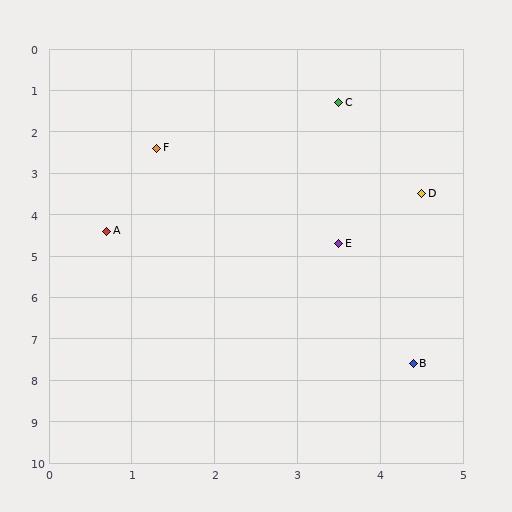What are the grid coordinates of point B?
Point B is at approximately (4.4, 7.6).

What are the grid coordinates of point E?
Point E is at approximately (3.5, 4.7).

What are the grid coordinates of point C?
Point C is at approximately (3.5, 1.3).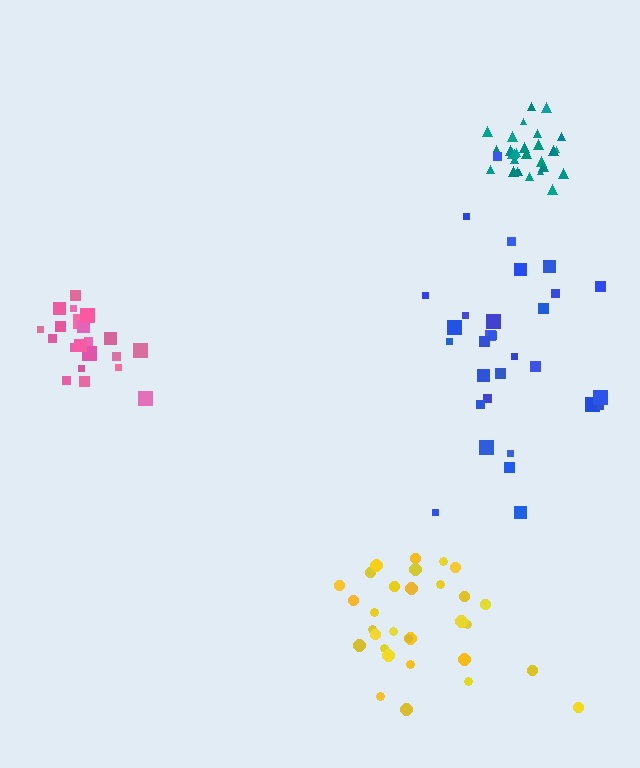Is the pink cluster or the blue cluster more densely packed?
Pink.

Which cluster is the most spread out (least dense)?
Blue.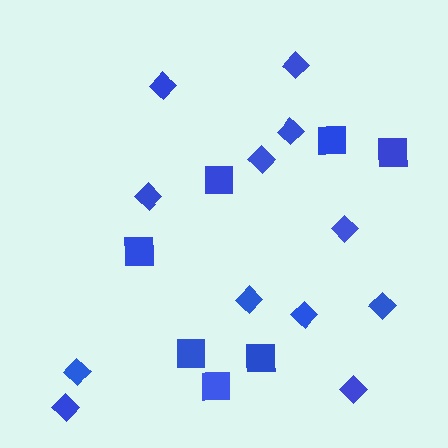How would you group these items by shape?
There are 2 groups: one group of squares (7) and one group of diamonds (12).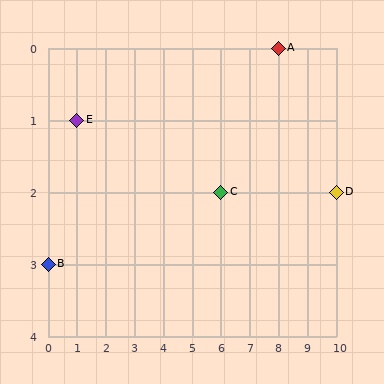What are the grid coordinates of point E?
Point E is at grid coordinates (1, 1).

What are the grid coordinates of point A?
Point A is at grid coordinates (8, 0).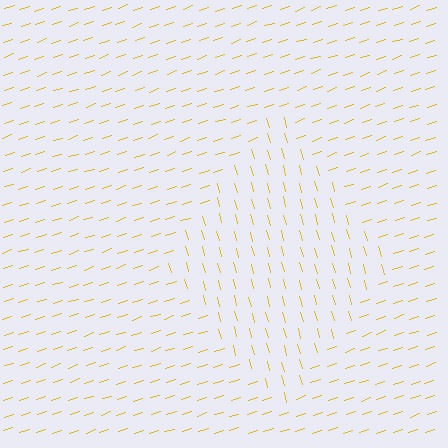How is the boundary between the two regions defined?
The boundary is defined purely by a change in line orientation (approximately 87 degrees difference). All lines are the same color and thickness.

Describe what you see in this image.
The image is filled with small yellow line segments. A diamond region in the image has lines oriented differently from the surrounding lines, creating a visible texture boundary.